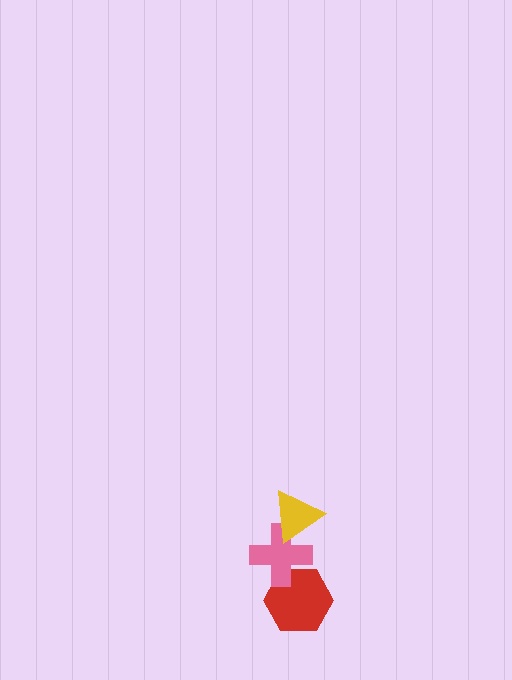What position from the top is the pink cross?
The pink cross is 2nd from the top.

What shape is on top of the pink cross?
The yellow triangle is on top of the pink cross.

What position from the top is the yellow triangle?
The yellow triangle is 1st from the top.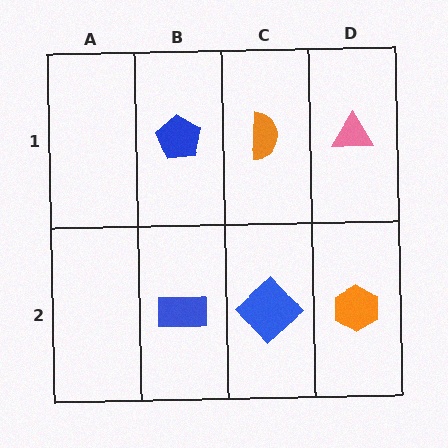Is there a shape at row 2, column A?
No, that cell is empty.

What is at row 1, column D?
A pink triangle.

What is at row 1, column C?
An orange semicircle.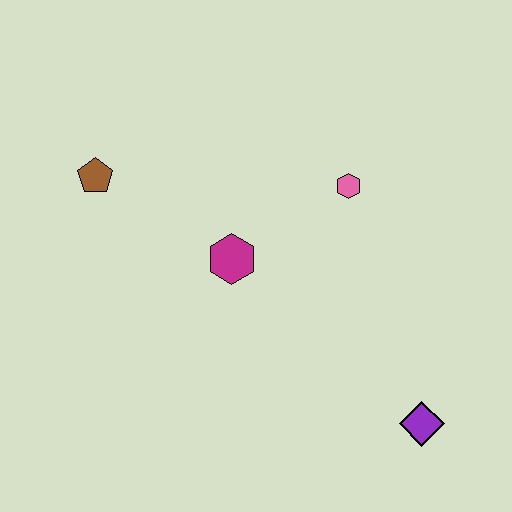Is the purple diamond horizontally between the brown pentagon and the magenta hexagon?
No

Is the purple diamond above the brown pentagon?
No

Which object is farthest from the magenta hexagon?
The purple diamond is farthest from the magenta hexagon.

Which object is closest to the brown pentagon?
The magenta hexagon is closest to the brown pentagon.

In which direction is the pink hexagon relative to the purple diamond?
The pink hexagon is above the purple diamond.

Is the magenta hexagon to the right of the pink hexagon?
No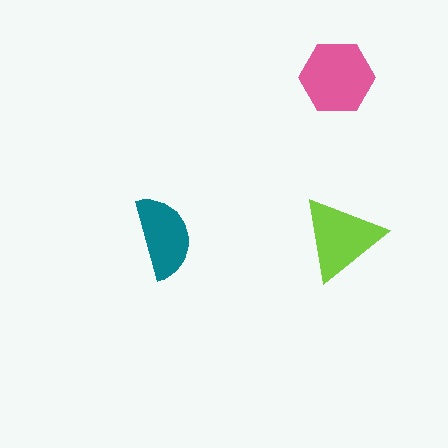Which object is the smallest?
The teal semicircle.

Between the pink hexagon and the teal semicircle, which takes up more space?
The pink hexagon.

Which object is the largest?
The pink hexagon.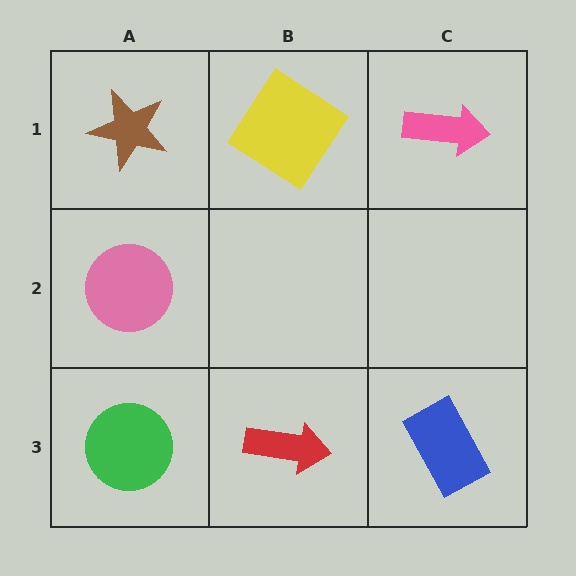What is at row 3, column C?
A blue rectangle.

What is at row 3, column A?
A green circle.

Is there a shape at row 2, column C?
No, that cell is empty.